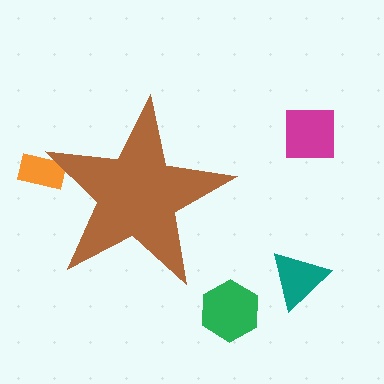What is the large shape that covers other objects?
A brown star.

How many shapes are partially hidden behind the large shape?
1 shape is partially hidden.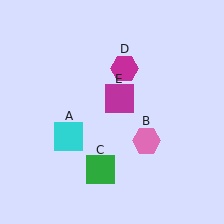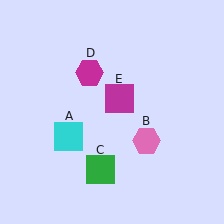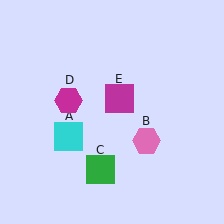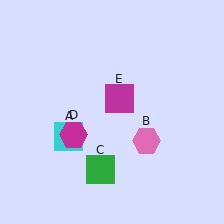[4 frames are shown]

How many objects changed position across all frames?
1 object changed position: magenta hexagon (object D).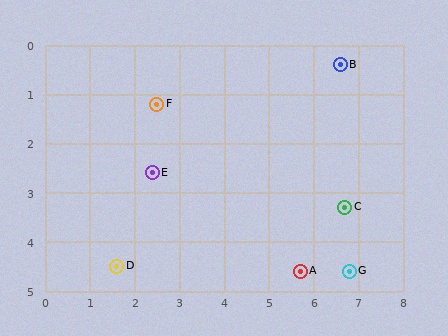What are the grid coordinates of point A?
Point A is at approximately (5.7, 4.6).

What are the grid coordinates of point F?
Point F is at approximately (2.5, 1.2).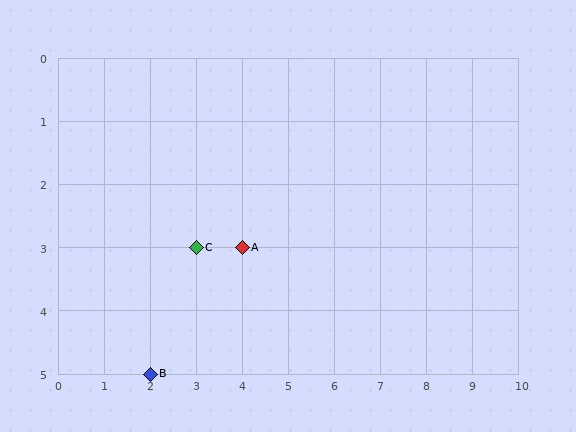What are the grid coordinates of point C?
Point C is at grid coordinates (3, 3).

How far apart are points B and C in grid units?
Points B and C are 1 column and 2 rows apart (about 2.2 grid units diagonally).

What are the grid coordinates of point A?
Point A is at grid coordinates (4, 3).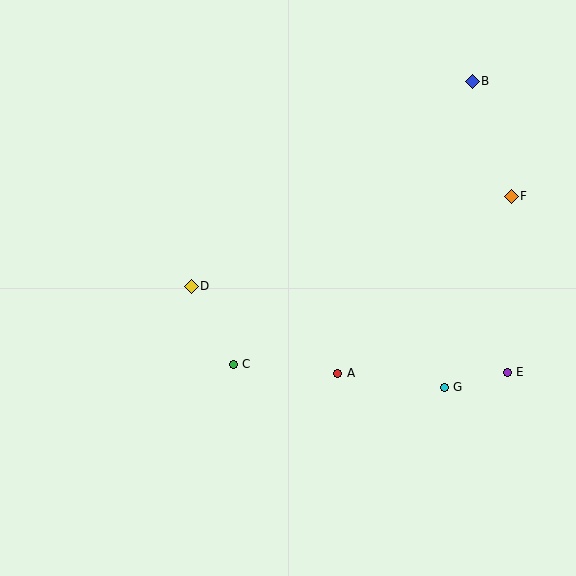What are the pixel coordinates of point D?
Point D is at (191, 286).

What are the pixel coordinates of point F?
Point F is at (511, 196).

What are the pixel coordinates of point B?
Point B is at (472, 81).